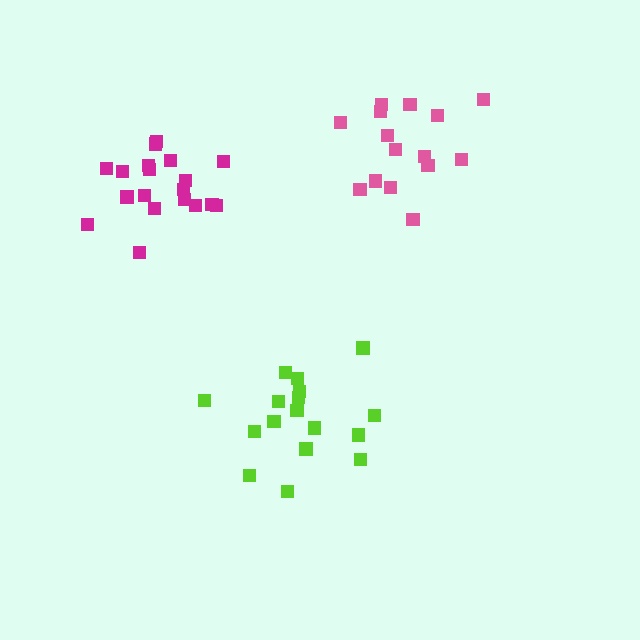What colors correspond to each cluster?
The clusters are colored: lime, magenta, pink.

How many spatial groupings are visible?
There are 3 spatial groupings.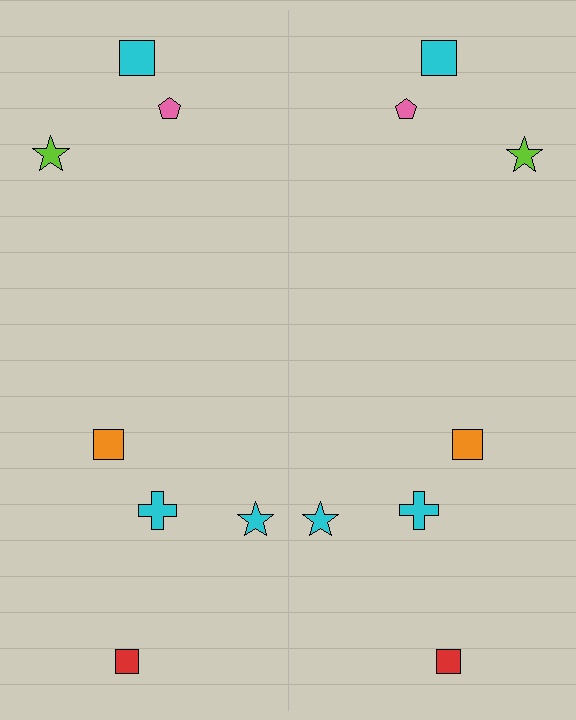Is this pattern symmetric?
Yes, this pattern has bilateral (reflection) symmetry.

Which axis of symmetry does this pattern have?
The pattern has a vertical axis of symmetry running through the center of the image.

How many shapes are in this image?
There are 14 shapes in this image.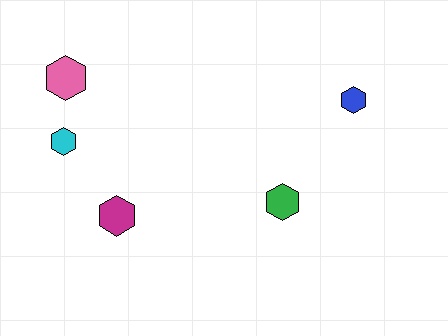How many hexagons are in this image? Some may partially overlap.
There are 5 hexagons.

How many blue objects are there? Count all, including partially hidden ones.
There is 1 blue object.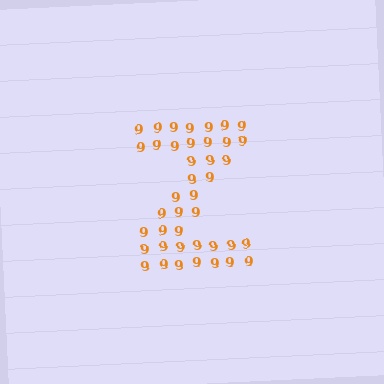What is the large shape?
The large shape is the letter Z.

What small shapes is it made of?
It is made of small digit 9's.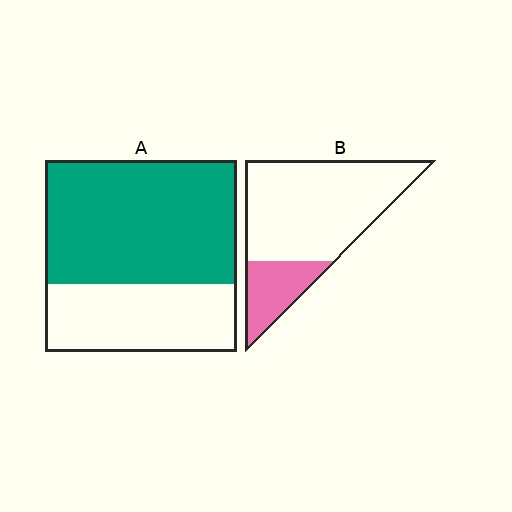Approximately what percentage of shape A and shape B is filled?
A is approximately 65% and B is approximately 25%.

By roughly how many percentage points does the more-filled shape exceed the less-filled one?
By roughly 40 percentage points (A over B).